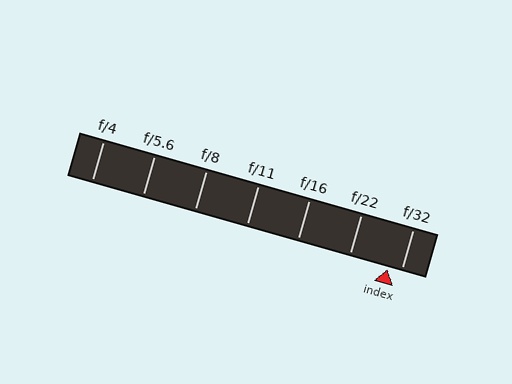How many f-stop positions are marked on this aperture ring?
There are 7 f-stop positions marked.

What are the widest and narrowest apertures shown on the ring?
The widest aperture shown is f/4 and the narrowest is f/32.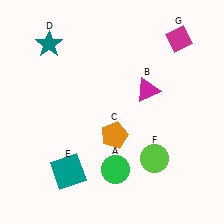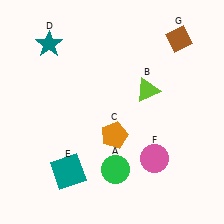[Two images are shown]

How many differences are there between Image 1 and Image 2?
There are 3 differences between the two images.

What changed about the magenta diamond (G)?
In Image 1, G is magenta. In Image 2, it changed to brown.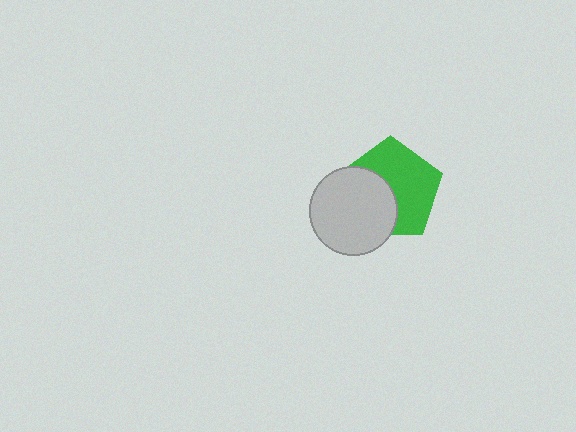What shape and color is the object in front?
The object in front is a light gray circle.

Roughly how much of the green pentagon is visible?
About half of it is visible (roughly 59%).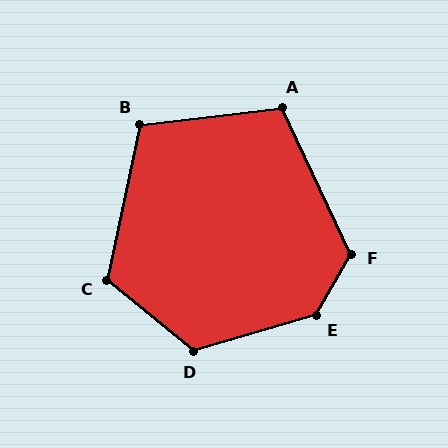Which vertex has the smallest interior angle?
A, at approximately 108 degrees.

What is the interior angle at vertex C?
Approximately 117 degrees (obtuse).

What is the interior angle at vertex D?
Approximately 125 degrees (obtuse).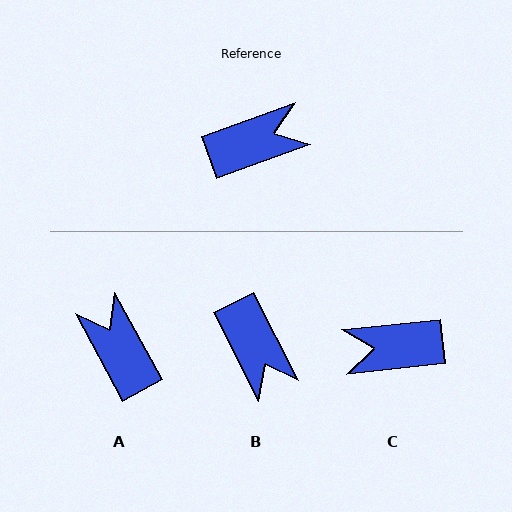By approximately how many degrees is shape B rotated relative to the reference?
Approximately 83 degrees clockwise.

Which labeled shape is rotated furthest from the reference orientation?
C, about 166 degrees away.